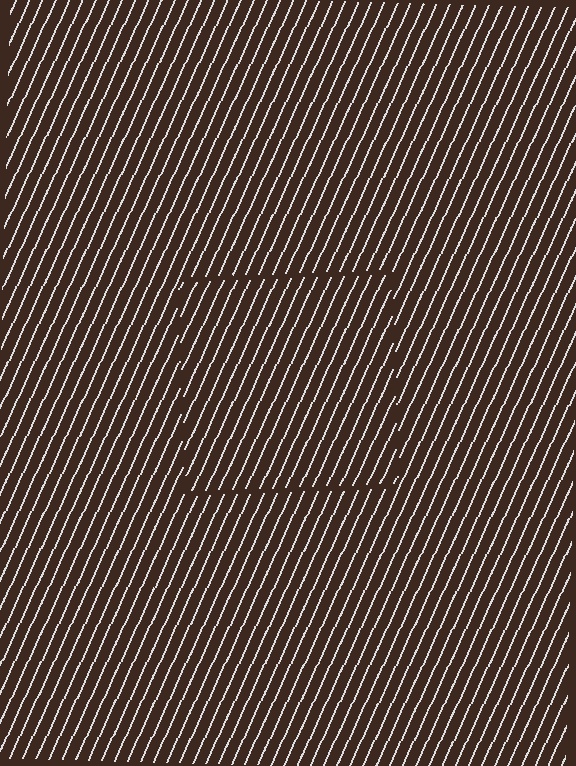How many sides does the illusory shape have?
4 sides — the line-ends trace a square.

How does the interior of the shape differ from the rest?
The interior of the shape contains the same grating, shifted by half a period — the contour is defined by the phase discontinuity where line-ends from the inner and outer gratings abut.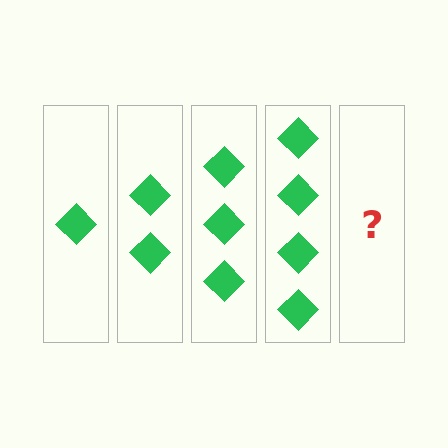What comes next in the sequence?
The next element should be 5 diamonds.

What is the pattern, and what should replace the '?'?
The pattern is that each step adds one more diamond. The '?' should be 5 diamonds.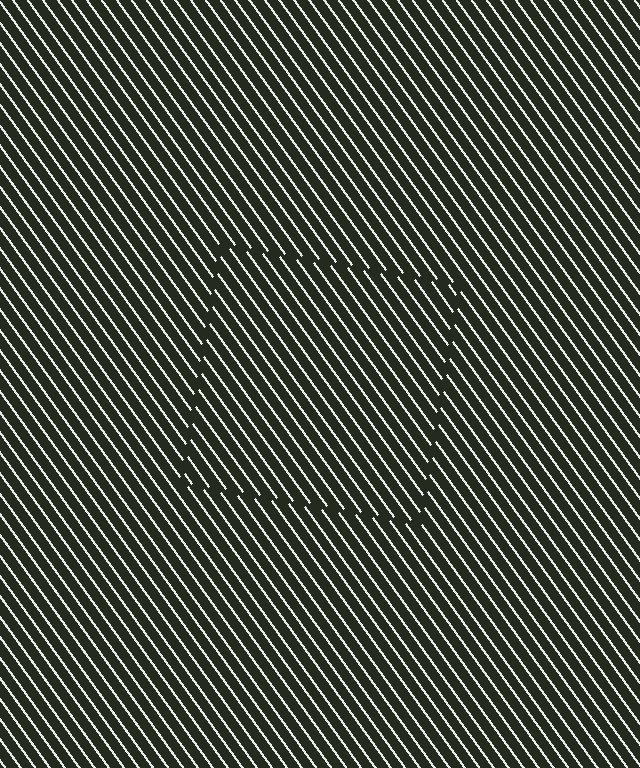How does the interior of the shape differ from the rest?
The interior of the shape contains the same grating, shifted by half a period — the contour is defined by the phase discontinuity where line-ends from the inner and outer gratings abut.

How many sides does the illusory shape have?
4 sides — the line-ends trace a square.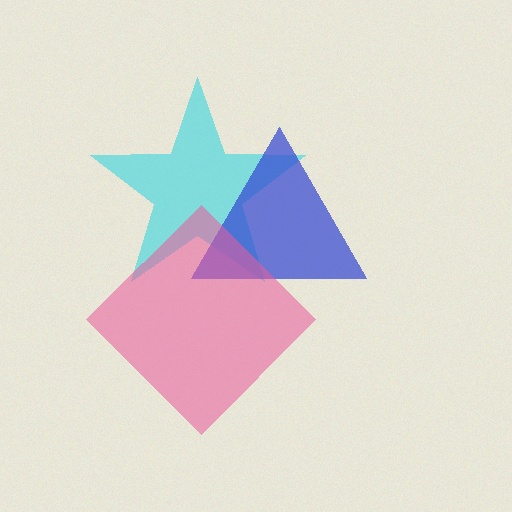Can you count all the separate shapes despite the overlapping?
Yes, there are 3 separate shapes.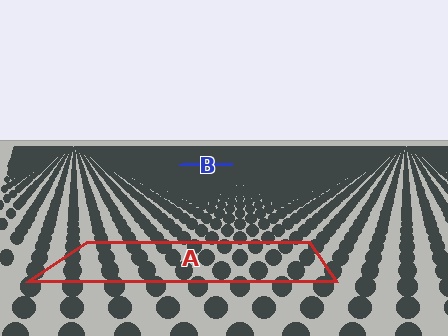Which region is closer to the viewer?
Region A is closer. The texture elements there are larger and more spread out.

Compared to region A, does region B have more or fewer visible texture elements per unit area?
Region B has more texture elements per unit area — they are packed more densely because it is farther away.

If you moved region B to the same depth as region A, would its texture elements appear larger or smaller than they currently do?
They would appear larger. At a closer depth, the same texture elements are projected at a bigger on-screen size.